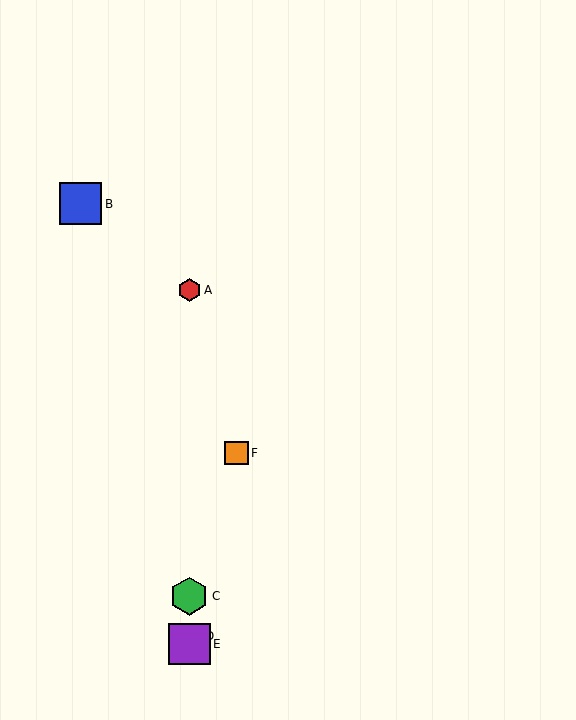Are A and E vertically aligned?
Yes, both are at x≈189.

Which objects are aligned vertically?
Objects A, C, D, E are aligned vertically.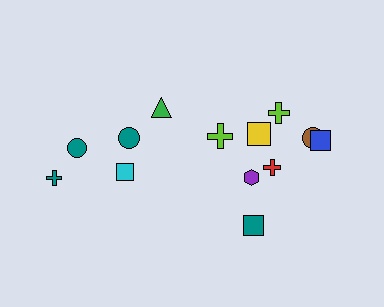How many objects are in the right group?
There are 8 objects.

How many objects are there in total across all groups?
There are 13 objects.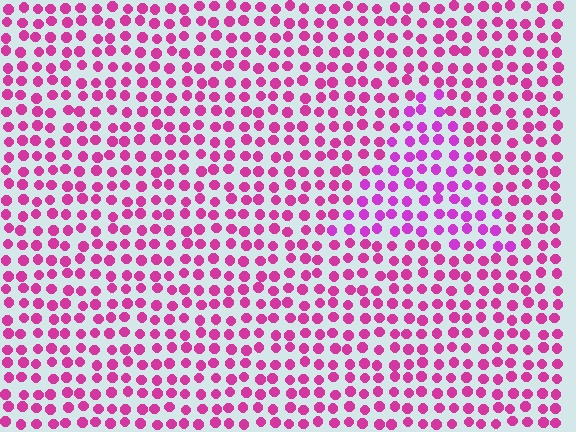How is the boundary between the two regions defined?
The boundary is defined purely by a slight shift in hue (about 22 degrees). Spacing, size, and orientation are identical on both sides.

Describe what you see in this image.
The image is filled with small magenta elements in a uniform arrangement. A triangle-shaped region is visible where the elements are tinted to a slightly different hue, forming a subtle color boundary.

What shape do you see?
I see a triangle.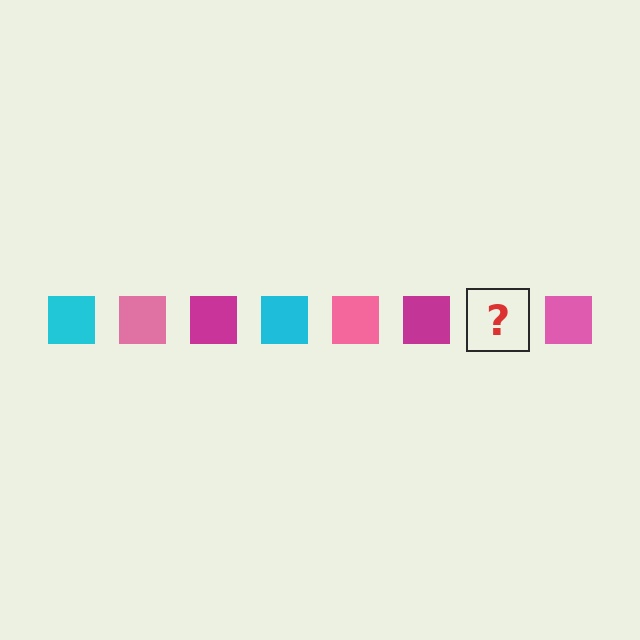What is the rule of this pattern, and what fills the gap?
The rule is that the pattern cycles through cyan, pink, magenta squares. The gap should be filled with a cyan square.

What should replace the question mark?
The question mark should be replaced with a cyan square.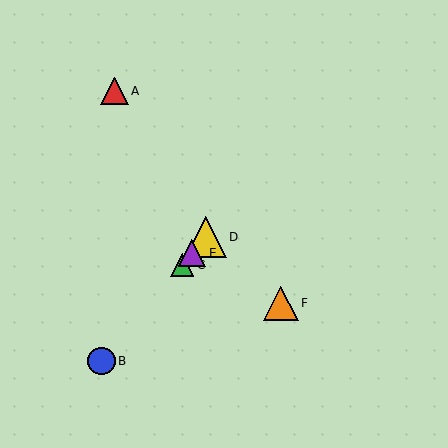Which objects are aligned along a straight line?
Objects B, C, D, E are aligned along a straight line.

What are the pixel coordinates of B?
Object B is at (102, 361).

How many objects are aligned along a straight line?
4 objects (B, C, D, E) are aligned along a straight line.